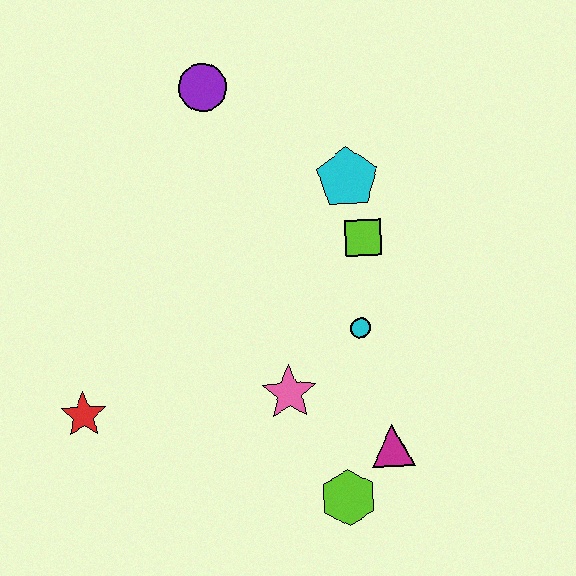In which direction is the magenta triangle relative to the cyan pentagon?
The magenta triangle is below the cyan pentagon.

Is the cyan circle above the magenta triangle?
Yes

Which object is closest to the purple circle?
The cyan pentagon is closest to the purple circle.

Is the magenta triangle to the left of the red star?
No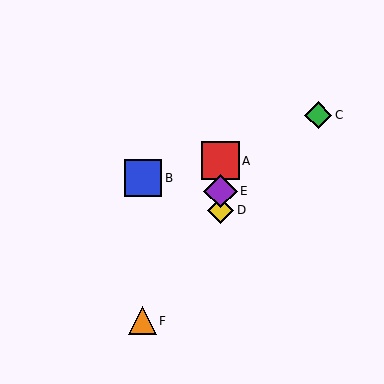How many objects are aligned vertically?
3 objects (A, D, E) are aligned vertically.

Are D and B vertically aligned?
No, D is at x≈221 and B is at x≈143.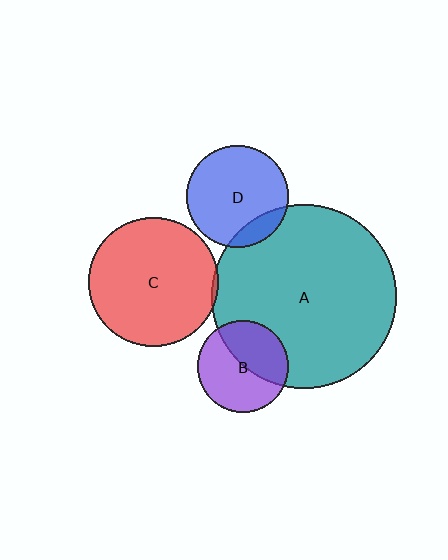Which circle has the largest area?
Circle A (teal).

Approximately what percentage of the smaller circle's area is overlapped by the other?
Approximately 5%.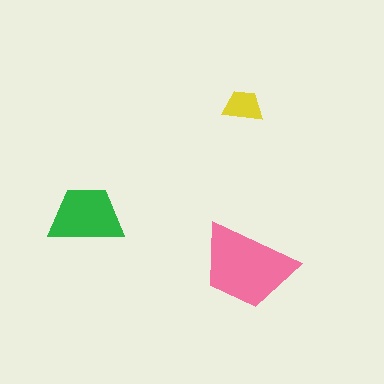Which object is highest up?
The yellow trapezoid is topmost.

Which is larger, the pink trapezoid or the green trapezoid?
The pink one.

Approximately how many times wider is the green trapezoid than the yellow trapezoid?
About 2 times wider.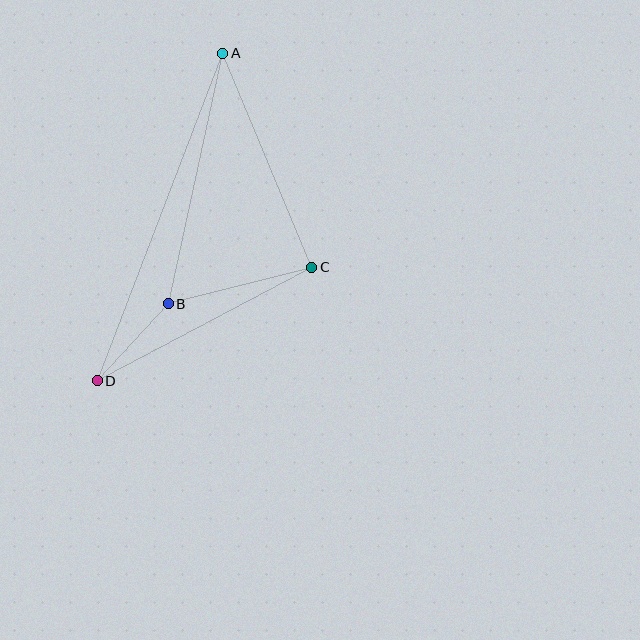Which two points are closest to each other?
Points B and D are closest to each other.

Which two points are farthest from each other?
Points A and D are farthest from each other.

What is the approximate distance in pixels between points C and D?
The distance between C and D is approximately 243 pixels.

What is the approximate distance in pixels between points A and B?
The distance between A and B is approximately 256 pixels.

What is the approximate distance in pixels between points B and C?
The distance between B and C is approximately 148 pixels.